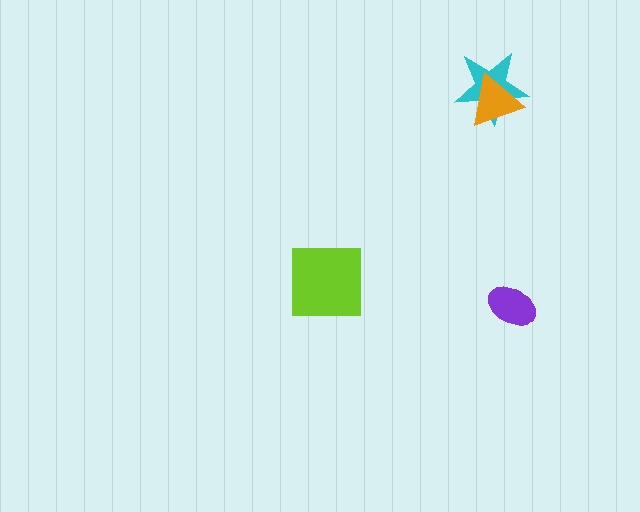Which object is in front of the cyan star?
The orange triangle is in front of the cyan star.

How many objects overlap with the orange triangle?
1 object overlaps with the orange triangle.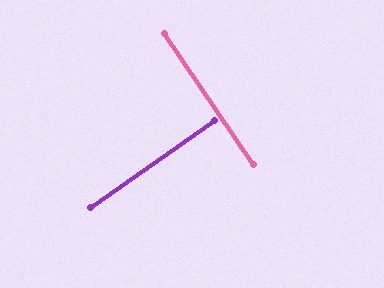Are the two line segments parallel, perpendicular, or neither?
Perpendicular — they meet at approximately 89°.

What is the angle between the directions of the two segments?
Approximately 89 degrees.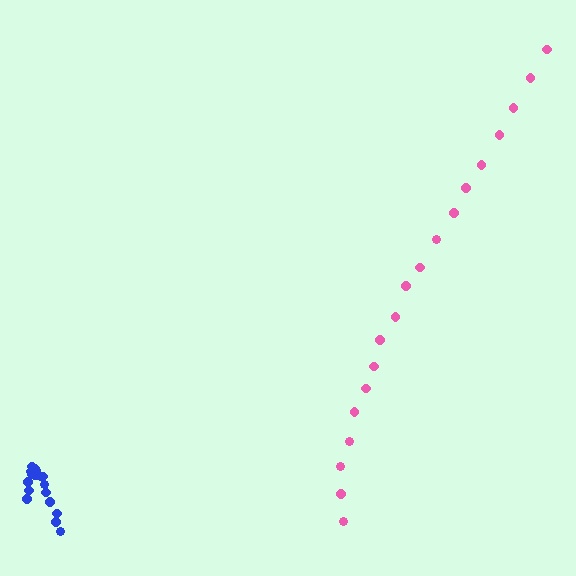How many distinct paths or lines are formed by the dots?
There are 2 distinct paths.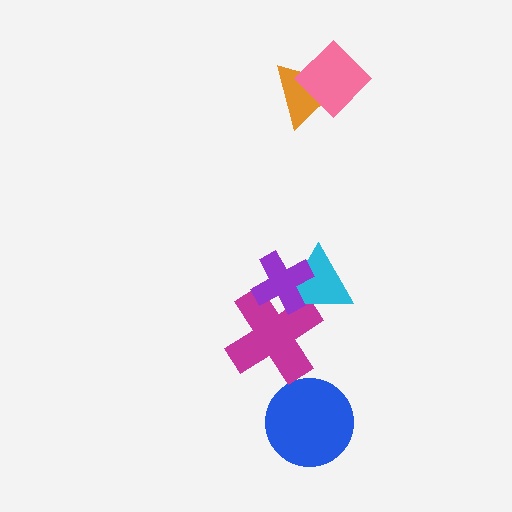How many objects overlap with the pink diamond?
1 object overlaps with the pink diamond.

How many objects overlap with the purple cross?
2 objects overlap with the purple cross.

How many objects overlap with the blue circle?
0 objects overlap with the blue circle.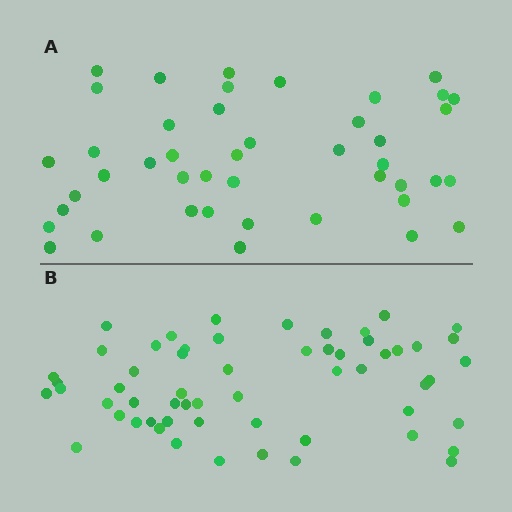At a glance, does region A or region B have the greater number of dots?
Region B (the bottom region) has more dots.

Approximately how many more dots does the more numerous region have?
Region B has approximately 15 more dots than region A.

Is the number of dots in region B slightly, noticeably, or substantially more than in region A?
Region B has noticeably more, but not dramatically so. The ratio is roughly 1.3 to 1.